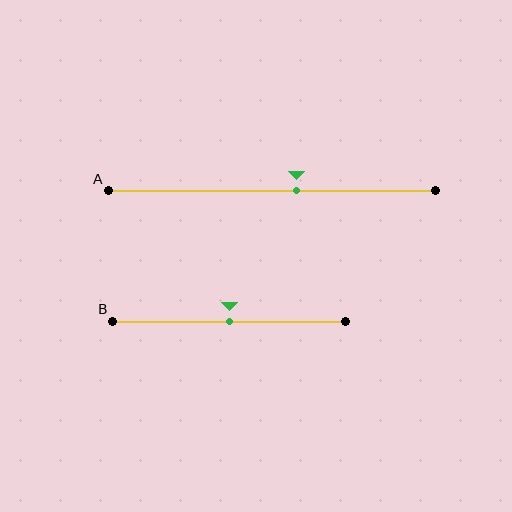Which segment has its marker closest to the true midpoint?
Segment B has its marker closest to the true midpoint.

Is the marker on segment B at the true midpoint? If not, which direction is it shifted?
Yes, the marker on segment B is at the true midpoint.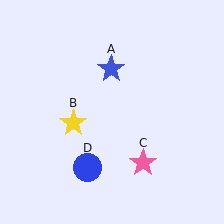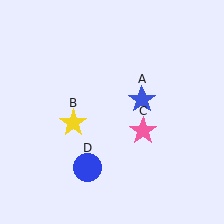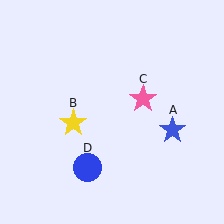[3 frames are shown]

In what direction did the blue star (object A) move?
The blue star (object A) moved down and to the right.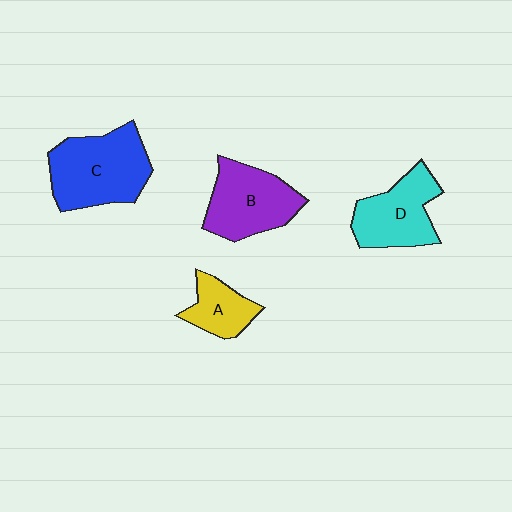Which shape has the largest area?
Shape C (blue).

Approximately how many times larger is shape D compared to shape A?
Approximately 1.7 times.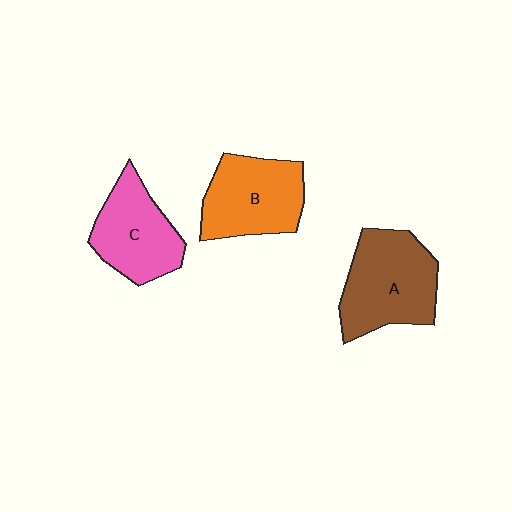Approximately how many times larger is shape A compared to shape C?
Approximately 1.2 times.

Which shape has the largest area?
Shape A (brown).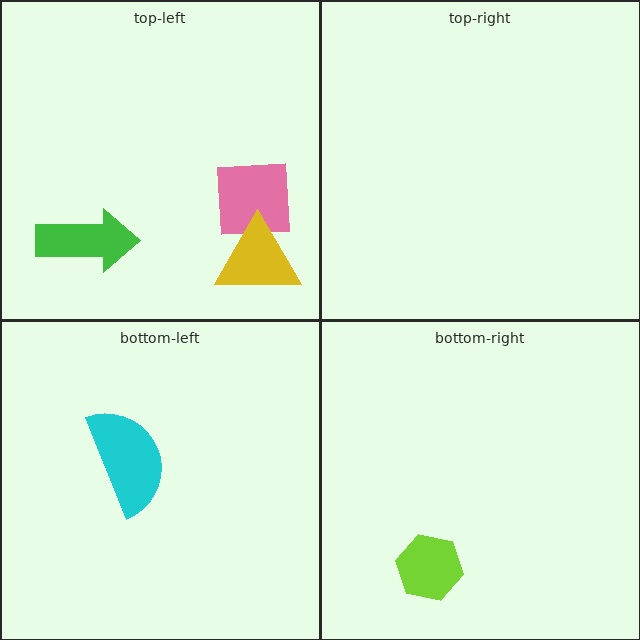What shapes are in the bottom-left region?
The cyan semicircle.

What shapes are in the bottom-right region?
The lime hexagon.